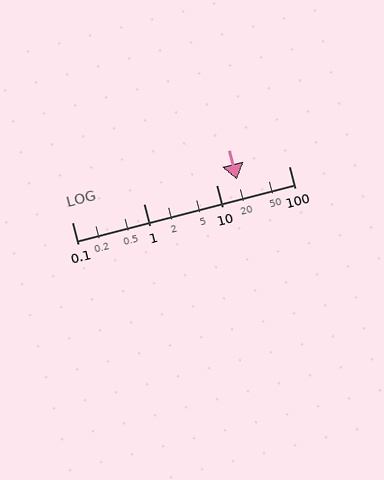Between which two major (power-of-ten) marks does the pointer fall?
The pointer is between 10 and 100.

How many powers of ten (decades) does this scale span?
The scale spans 3 decades, from 0.1 to 100.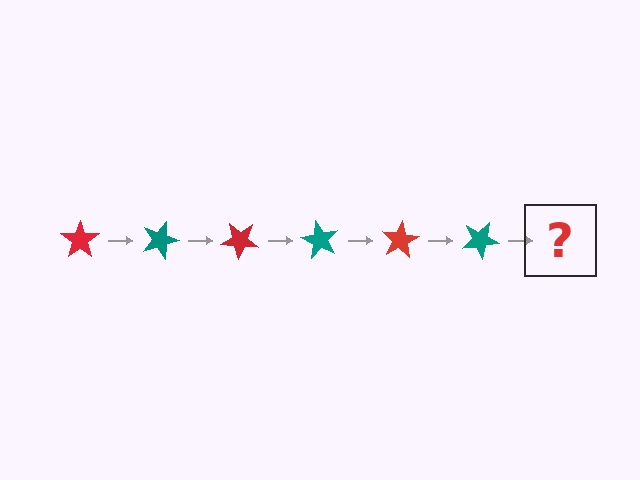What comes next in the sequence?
The next element should be a red star, rotated 120 degrees from the start.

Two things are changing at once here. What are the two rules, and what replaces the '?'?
The two rules are that it rotates 20 degrees each step and the color cycles through red and teal. The '?' should be a red star, rotated 120 degrees from the start.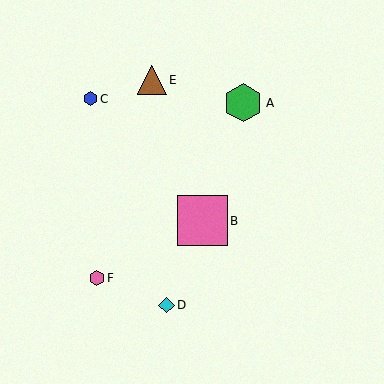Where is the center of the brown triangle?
The center of the brown triangle is at (152, 80).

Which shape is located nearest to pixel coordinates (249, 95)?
The green hexagon (labeled A) at (243, 103) is nearest to that location.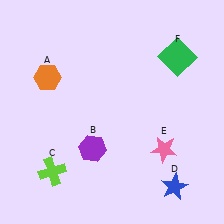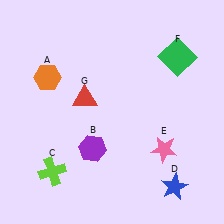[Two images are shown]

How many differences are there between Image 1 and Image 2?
There is 1 difference between the two images.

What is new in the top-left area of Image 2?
A red triangle (G) was added in the top-left area of Image 2.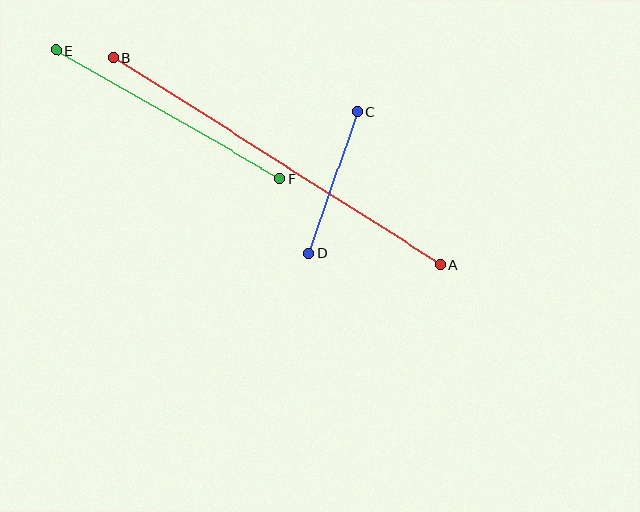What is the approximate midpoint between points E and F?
The midpoint is at approximately (168, 114) pixels.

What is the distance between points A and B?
The distance is approximately 387 pixels.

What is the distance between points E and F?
The distance is approximately 258 pixels.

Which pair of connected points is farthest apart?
Points A and B are farthest apart.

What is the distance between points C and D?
The distance is approximately 149 pixels.